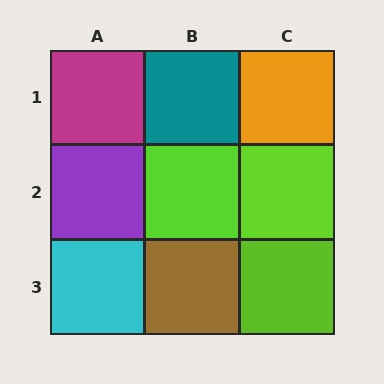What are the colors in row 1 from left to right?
Magenta, teal, orange.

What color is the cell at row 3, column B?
Brown.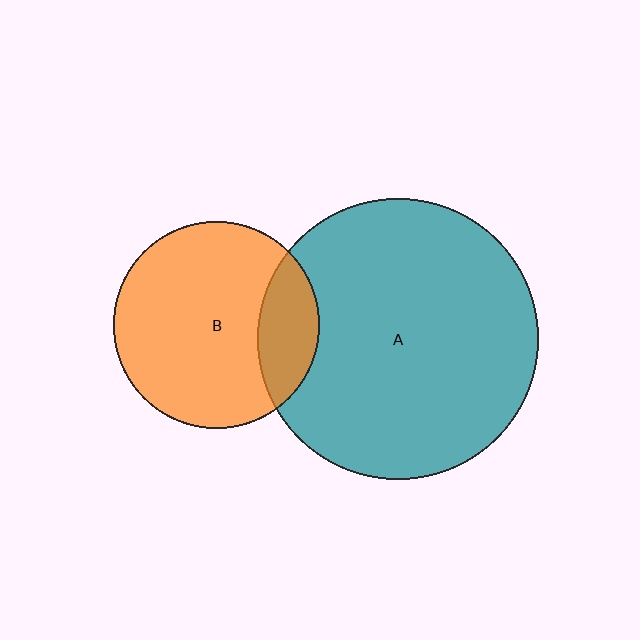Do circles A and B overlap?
Yes.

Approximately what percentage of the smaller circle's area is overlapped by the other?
Approximately 20%.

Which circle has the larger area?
Circle A (teal).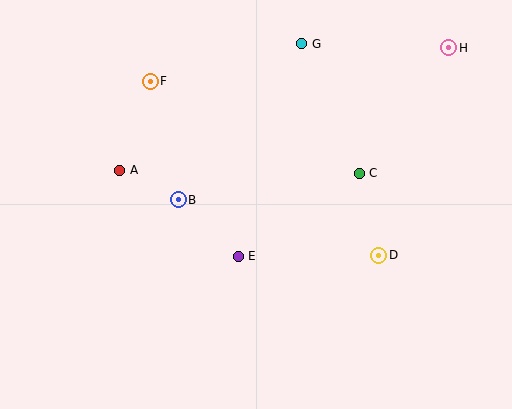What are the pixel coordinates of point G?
Point G is at (302, 44).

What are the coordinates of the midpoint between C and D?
The midpoint between C and D is at (369, 214).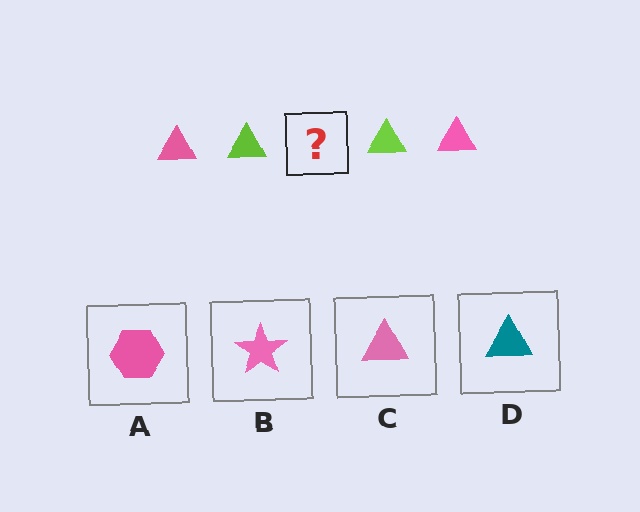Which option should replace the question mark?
Option C.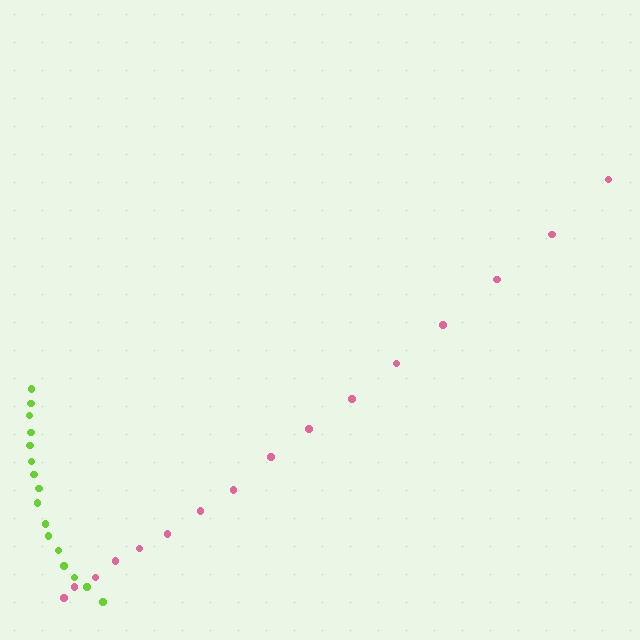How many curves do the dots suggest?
There are 2 distinct paths.